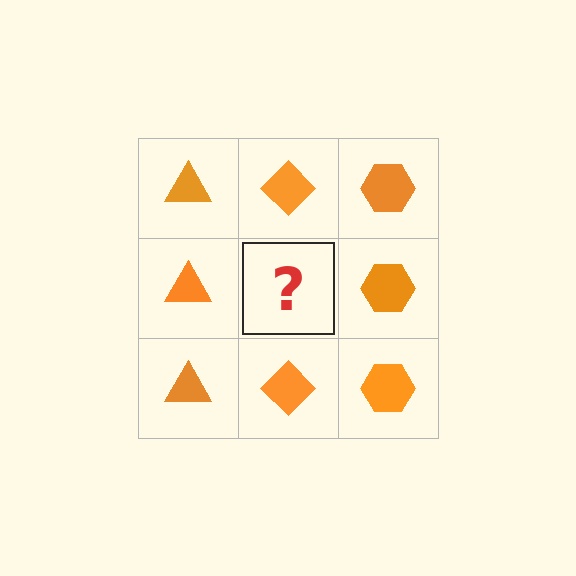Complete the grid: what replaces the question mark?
The question mark should be replaced with an orange diamond.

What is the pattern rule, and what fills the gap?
The rule is that each column has a consistent shape. The gap should be filled with an orange diamond.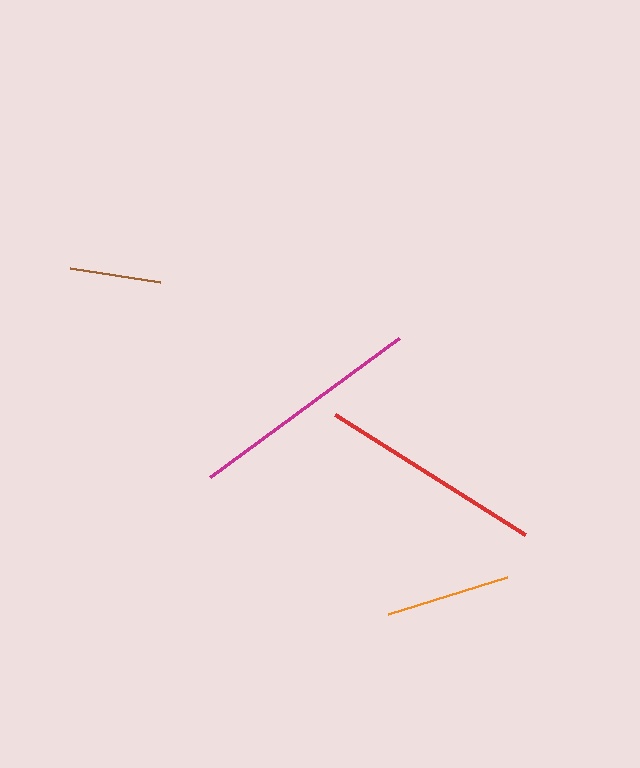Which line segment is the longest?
The magenta line is the longest at approximately 234 pixels.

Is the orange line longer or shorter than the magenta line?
The magenta line is longer than the orange line.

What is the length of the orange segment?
The orange segment is approximately 125 pixels long.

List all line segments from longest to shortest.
From longest to shortest: magenta, red, orange, brown.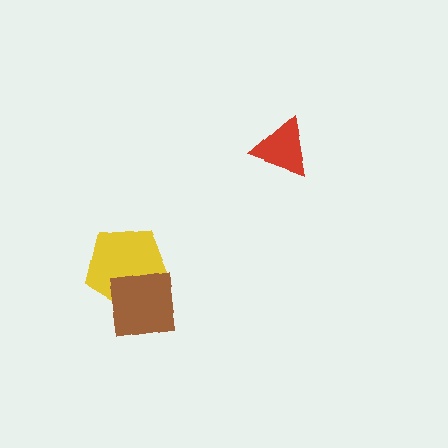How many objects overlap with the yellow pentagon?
1 object overlaps with the yellow pentagon.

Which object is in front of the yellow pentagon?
The brown square is in front of the yellow pentagon.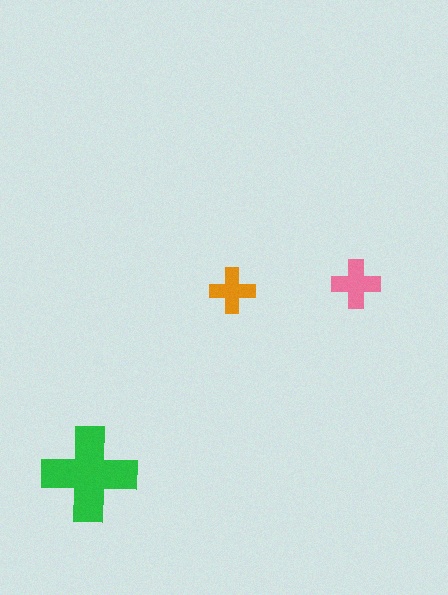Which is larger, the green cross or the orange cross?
The green one.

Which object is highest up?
The pink cross is topmost.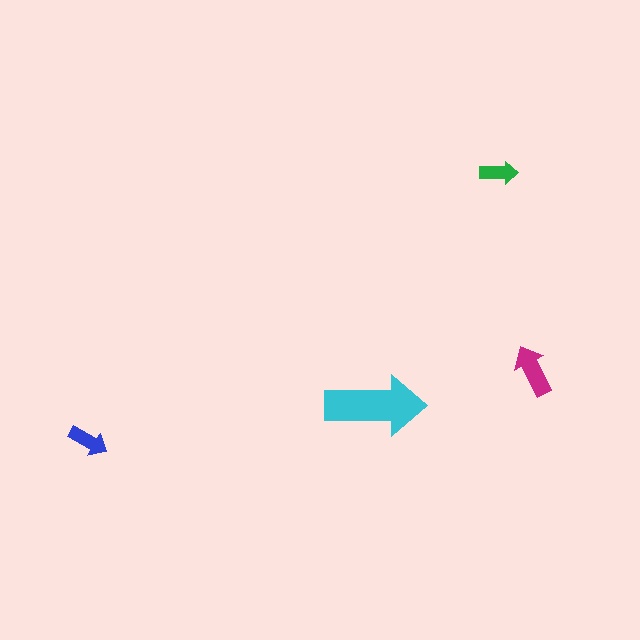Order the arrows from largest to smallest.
the cyan one, the magenta one, the blue one, the green one.